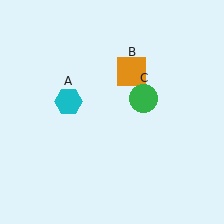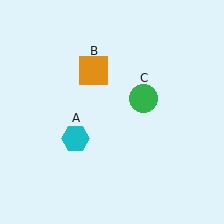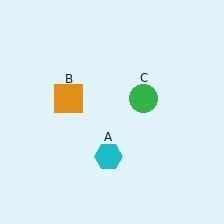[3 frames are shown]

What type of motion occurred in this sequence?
The cyan hexagon (object A), orange square (object B) rotated counterclockwise around the center of the scene.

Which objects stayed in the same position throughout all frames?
Green circle (object C) remained stationary.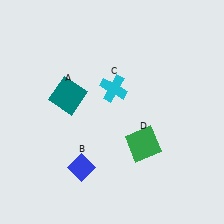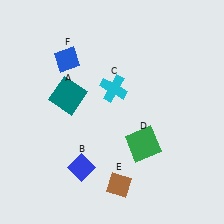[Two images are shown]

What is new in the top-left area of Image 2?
A blue diamond (F) was added in the top-left area of Image 2.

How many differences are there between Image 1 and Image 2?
There are 2 differences between the two images.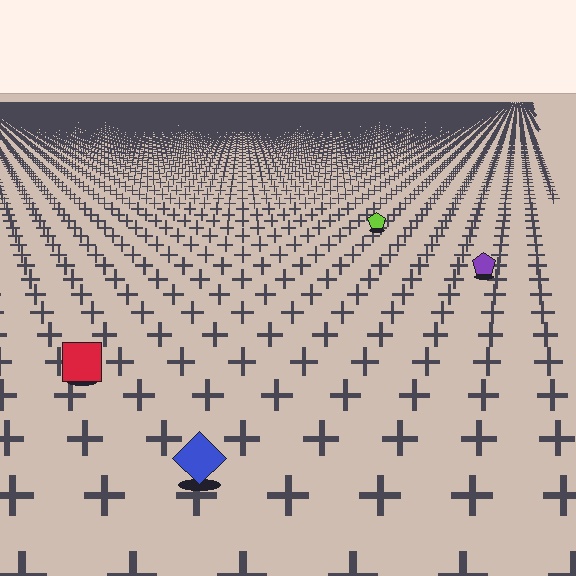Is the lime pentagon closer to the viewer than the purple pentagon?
No. The purple pentagon is closer — you can tell from the texture gradient: the ground texture is coarser near it.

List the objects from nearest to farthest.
From nearest to farthest: the blue diamond, the red square, the purple pentagon, the lime pentagon.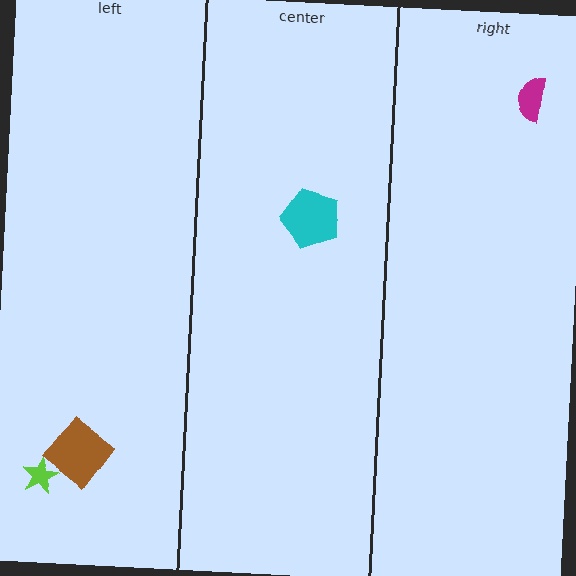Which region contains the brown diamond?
The left region.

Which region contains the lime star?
The left region.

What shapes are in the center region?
The cyan pentagon.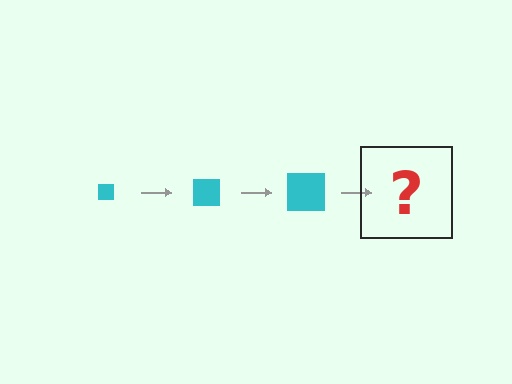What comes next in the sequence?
The next element should be a cyan square, larger than the previous one.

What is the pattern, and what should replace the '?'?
The pattern is that the square gets progressively larger each step. The '?' should be a cyan square, larger than the previous one.